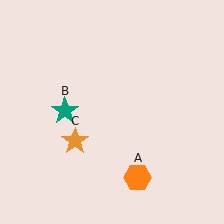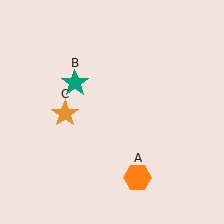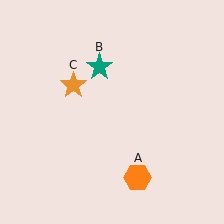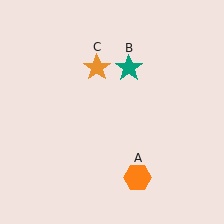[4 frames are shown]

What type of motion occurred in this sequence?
The teal star (object B), orange star (object C) rotated clockwise around the center of the scene.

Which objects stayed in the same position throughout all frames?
Orange hexagon (object A) remained stationary.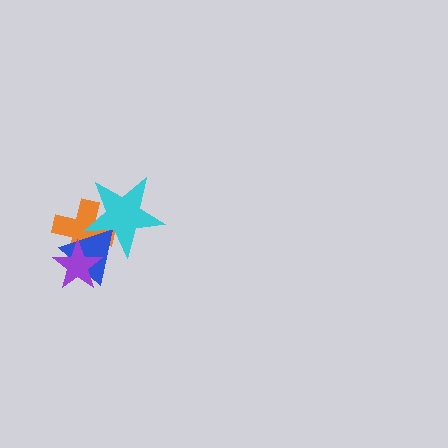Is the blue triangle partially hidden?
Yes, it is partially covered by another shape.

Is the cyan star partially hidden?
No, no other shape covers it.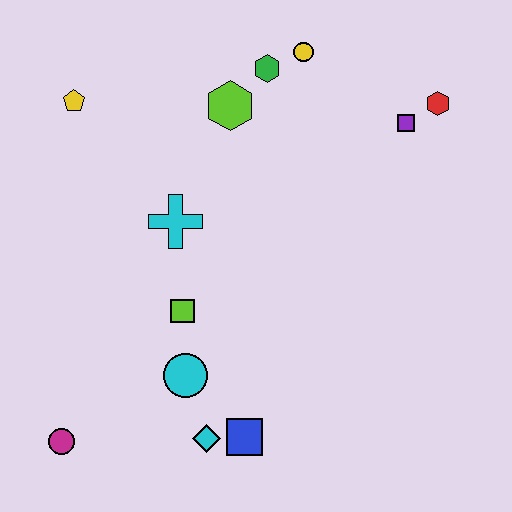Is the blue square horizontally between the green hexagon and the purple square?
No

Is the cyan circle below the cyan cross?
Yes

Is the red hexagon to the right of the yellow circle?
Yes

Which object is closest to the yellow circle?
The green hexagon is closest to the yellow circle.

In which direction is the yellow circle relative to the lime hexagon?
The yellow circle is to the right of the lime hexagon.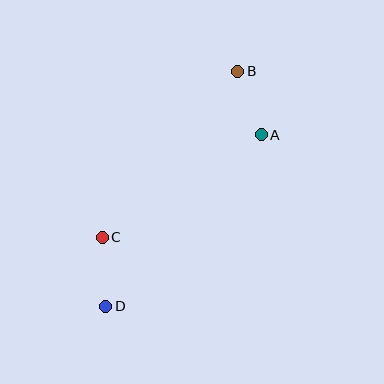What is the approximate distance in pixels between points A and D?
The distance between A and D is approximately 232 pixels.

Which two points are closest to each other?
Points A and B are closest to each other.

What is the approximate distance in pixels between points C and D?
The distance between C and D is approximately 69 pixels.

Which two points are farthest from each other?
Points B and D are farthest from each other.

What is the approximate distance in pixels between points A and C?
The distance between A and C is approximately 190 pixels.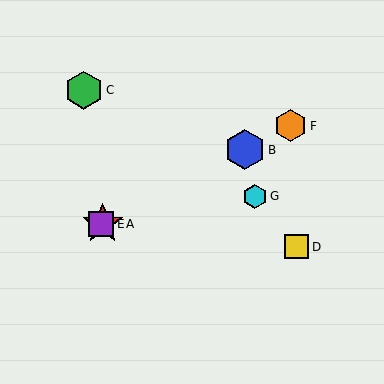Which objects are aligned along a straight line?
Objects A, B, E, F are aligned along a straight line.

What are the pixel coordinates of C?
Object C is at (84, 90).